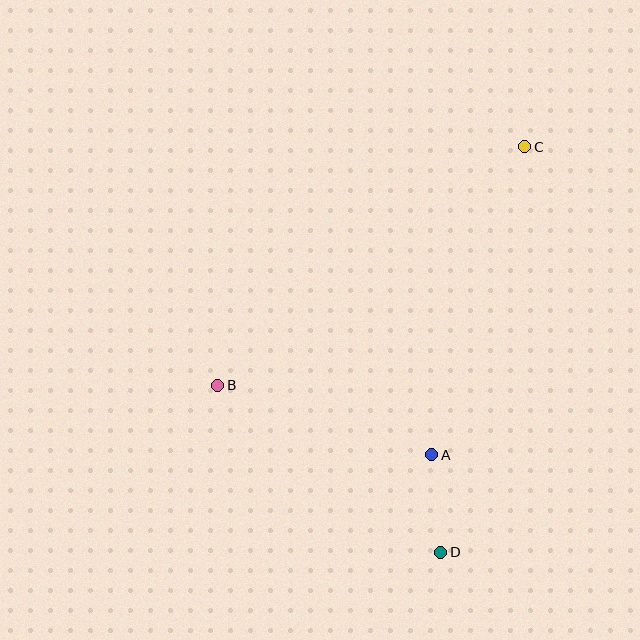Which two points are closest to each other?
Points A and D are closest to each other.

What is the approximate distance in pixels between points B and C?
The distance between B and C is approximately 389 pixels.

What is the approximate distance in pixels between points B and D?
The distance between B and D is approximately 279 pixels.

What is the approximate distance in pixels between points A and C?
The distance between A and C is approximately 322 pixels.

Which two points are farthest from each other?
Points C and D are farthest from each other.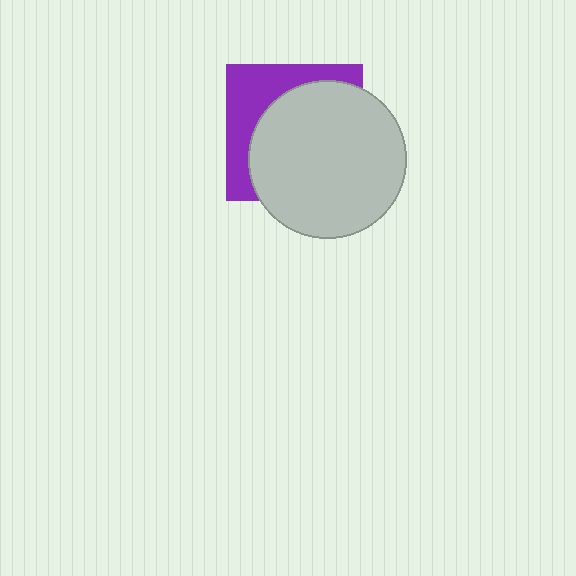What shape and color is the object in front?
The object in front is a light gray circle.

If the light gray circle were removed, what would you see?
You would see the complete purple square.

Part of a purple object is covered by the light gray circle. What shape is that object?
It is a square.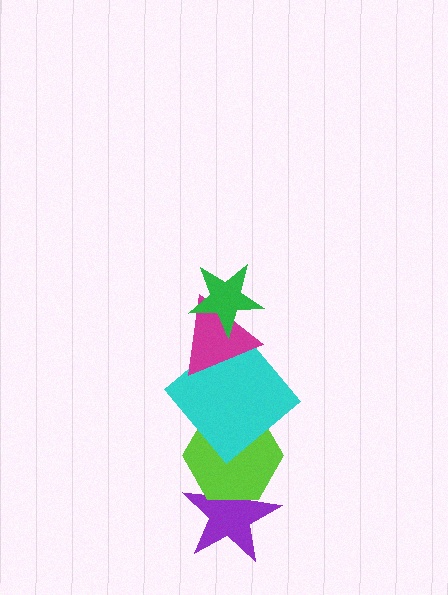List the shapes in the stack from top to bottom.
From top to bottom: the green star, the magenta triangle, the cyan diamond, the lime hexagon, the purple star.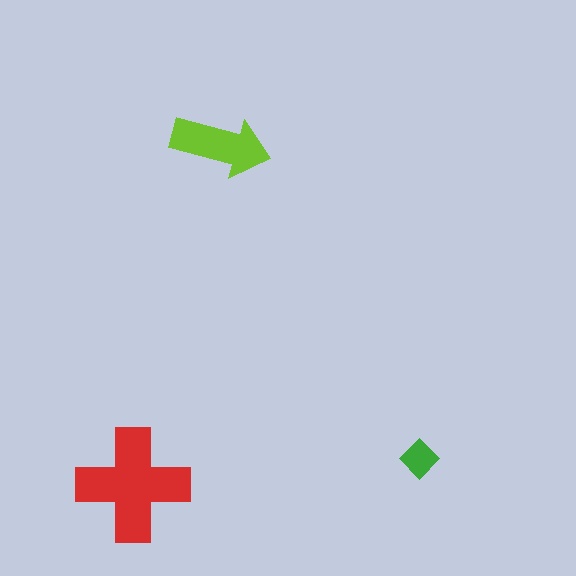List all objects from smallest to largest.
The green diamond, the lime arrow, the red cross.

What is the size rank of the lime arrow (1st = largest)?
2nd.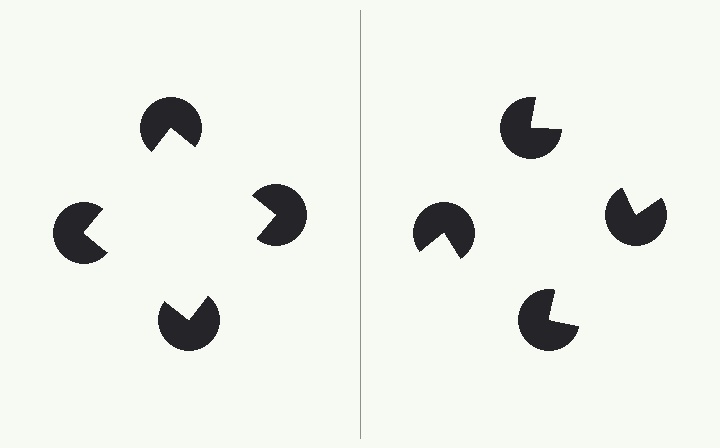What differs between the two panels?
The pac-man discs are positioned identically on both sides; only the wedge orientations differ. On the left they align to a square; on the right they are misaligned.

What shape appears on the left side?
An illusory square.